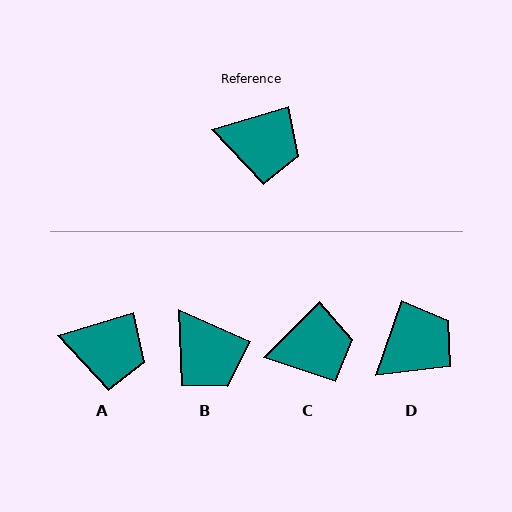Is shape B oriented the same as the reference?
No, it is off by about 40 degrees.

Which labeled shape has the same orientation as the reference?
A.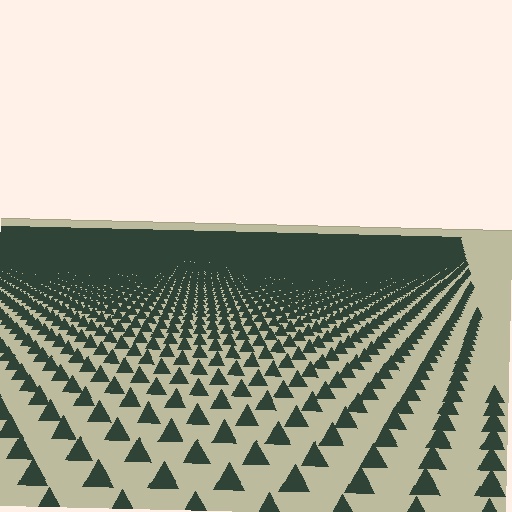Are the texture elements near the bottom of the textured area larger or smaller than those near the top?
Larger. Near the bottom, elements are closer to the viewer and appear at a bigger on-screen size.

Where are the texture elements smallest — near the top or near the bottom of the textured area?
Near the top.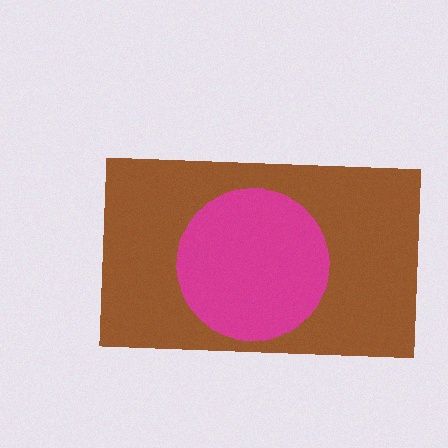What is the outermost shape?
The brown rectangle.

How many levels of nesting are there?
2.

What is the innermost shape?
The magenta circle.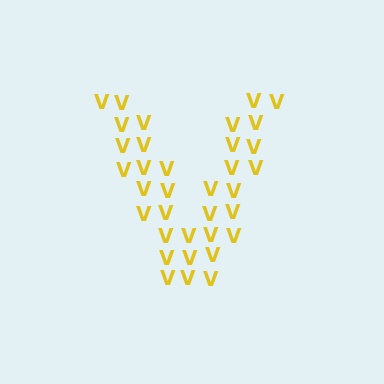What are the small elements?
The small elements are letter V's.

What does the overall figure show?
The overall figure shows the letter V.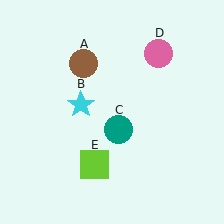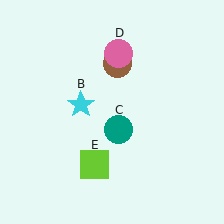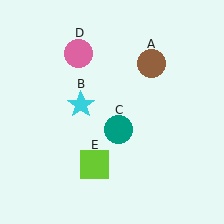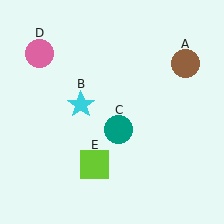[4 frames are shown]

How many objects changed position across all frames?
2 objects changed position: brown circle (object A), pink circle (object D).